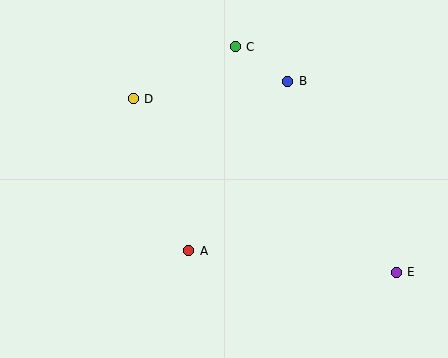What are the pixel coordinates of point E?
Point E is at (396, 272).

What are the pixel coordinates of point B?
Point B is at (288, 81).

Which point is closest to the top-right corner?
Point B is closest to the top-right corner.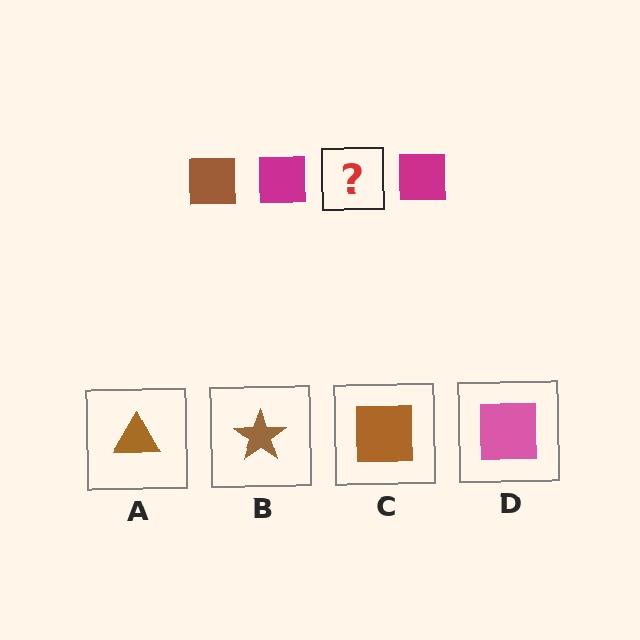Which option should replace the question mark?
Option C.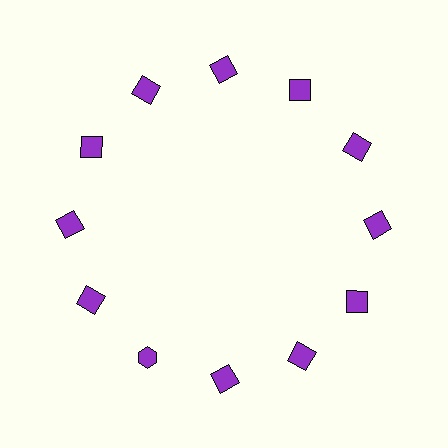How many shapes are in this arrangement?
There are 12 shapes arranged in a ring pattern.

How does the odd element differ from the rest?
It has a different shape: hexagon instead of square.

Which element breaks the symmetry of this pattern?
The purple hexagon at roughly the 7 o'clock position breaks the symmetry. All other shapes are purple squares.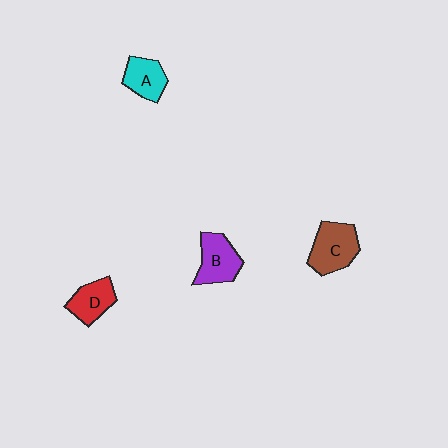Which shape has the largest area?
Shape C (brown).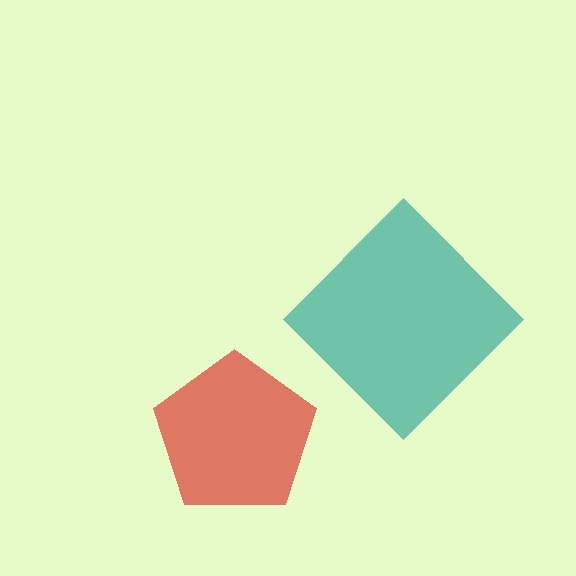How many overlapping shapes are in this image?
There are 2 overlapping shapes in the image.